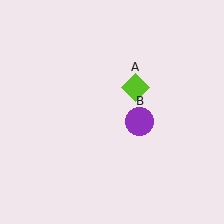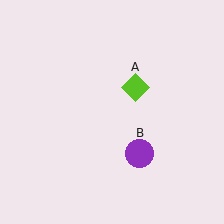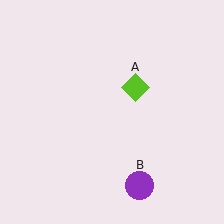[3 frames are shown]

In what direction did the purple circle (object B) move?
The purple circle (object B) moved down.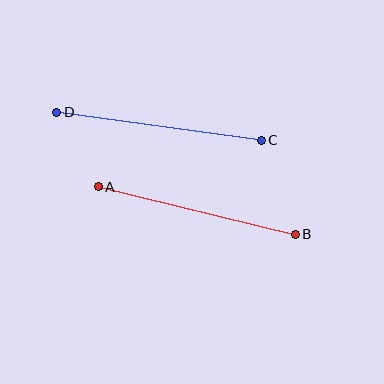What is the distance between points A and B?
The distance is approximately 203 pixels.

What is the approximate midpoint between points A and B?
The midpoint is at approximately (197, 211) pixels.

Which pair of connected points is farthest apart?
Points C and D are farthest apart.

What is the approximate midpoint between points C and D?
The midpoint is at approximately (159, 126) pixels.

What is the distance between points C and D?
The distance is approximately 206 pixels.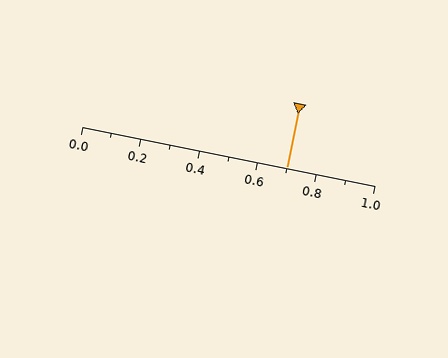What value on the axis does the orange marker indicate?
The marker indicates approximately 0.7.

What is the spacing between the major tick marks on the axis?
The major ticks are spaced 0.2 apart.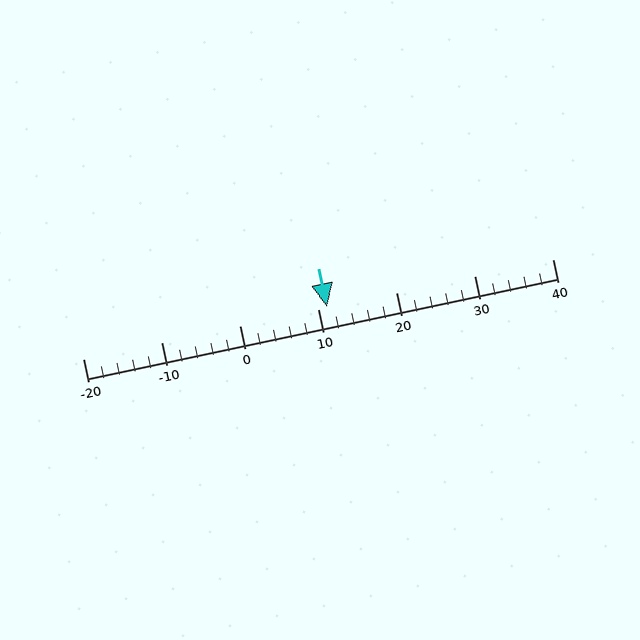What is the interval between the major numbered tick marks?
The major tick marks are spaced 10 units apart.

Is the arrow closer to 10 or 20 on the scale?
The arrow is closer to 10.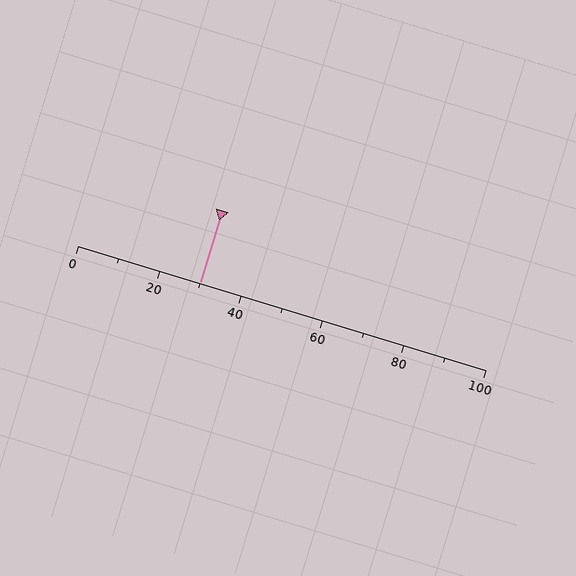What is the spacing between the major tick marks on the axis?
The major ticks are spaced 20 apart.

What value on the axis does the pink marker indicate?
The marker indicates approximately 30.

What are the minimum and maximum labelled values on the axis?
The axis runs from 0 to 100.